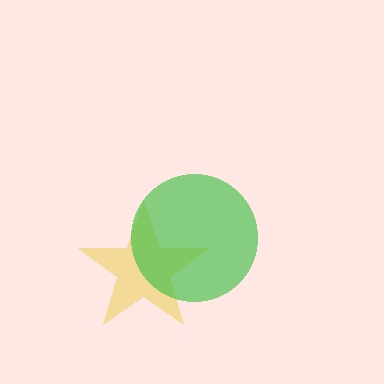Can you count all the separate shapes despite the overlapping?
Yes, there are 2 separate shapes.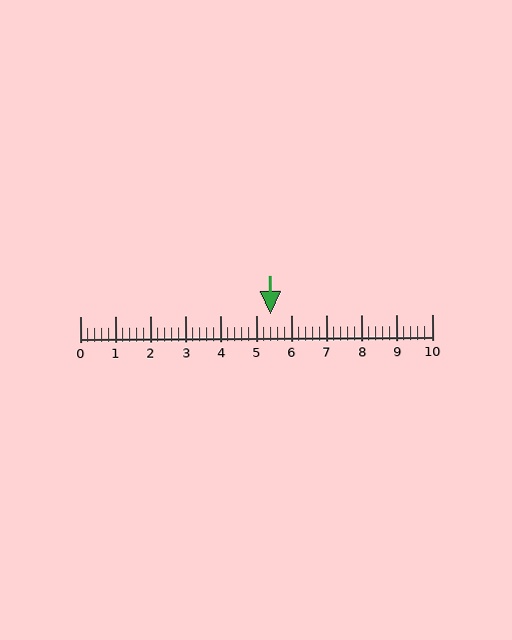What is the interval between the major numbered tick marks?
The major tick marks are spaced 1 units apart.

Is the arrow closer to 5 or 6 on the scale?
The arrow is closer to 5.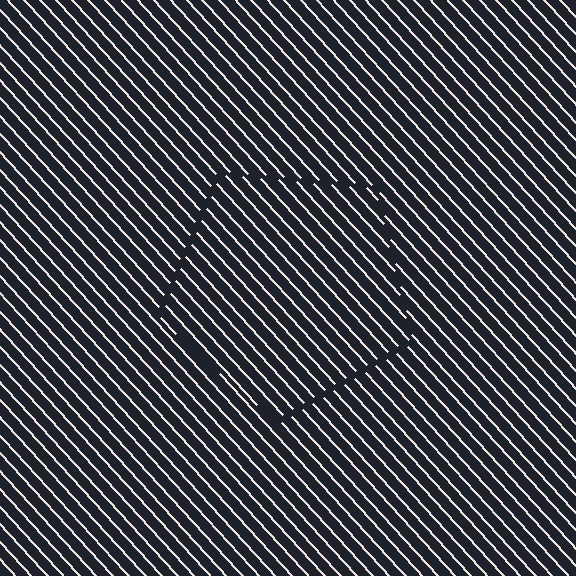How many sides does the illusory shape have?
5 sides — the line-ends trace a pentagon.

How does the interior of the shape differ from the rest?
The interior of the shape contains the same grating, shifted by half a period — the contour is defined by the phase discontinuity where line-ends from the inner and outer gratings abut.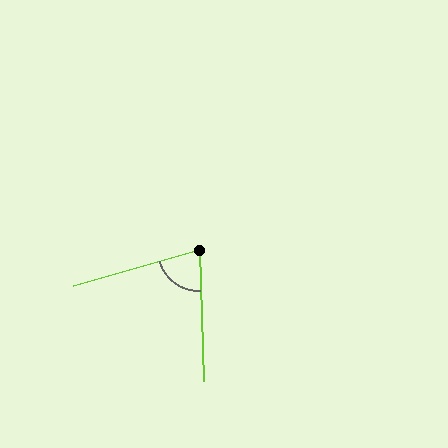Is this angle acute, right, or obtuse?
It is acute.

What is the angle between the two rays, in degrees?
Approximately 76 degrees.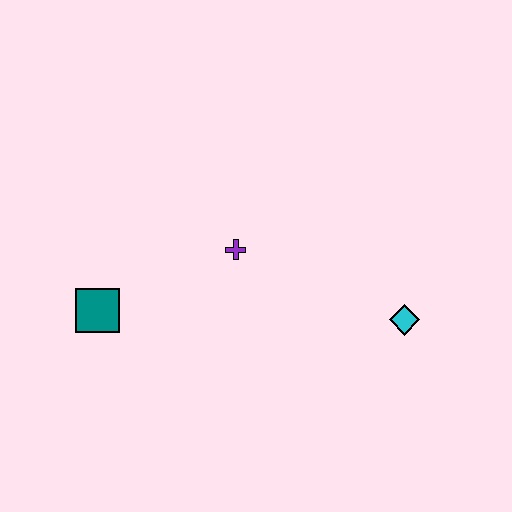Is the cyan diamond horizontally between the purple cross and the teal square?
No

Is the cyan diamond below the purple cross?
Yes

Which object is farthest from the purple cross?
The cyan diamond is farthest from the purple cross.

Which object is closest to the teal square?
The purple cross is closest to the teal square.